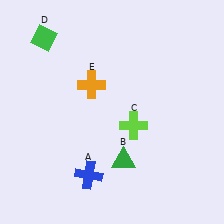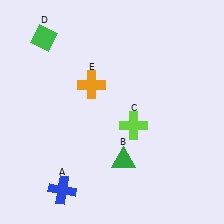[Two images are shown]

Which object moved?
The blue cross (A) moved left.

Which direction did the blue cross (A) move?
The blue cross (A) moved left.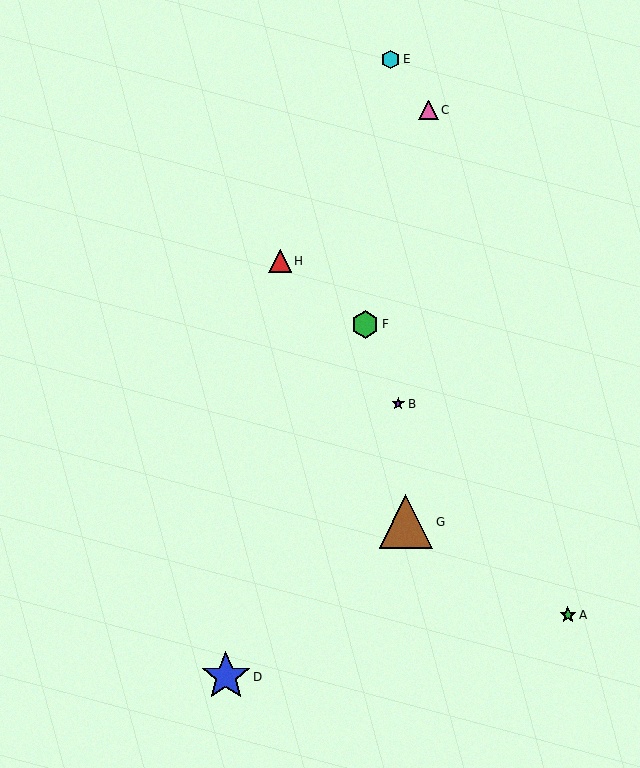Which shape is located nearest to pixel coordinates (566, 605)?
The green star (labeled A) at (568, 615) is nearest to that location.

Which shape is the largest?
The brown triangle (labeled G) is the largest.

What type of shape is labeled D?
Shape D is a blue star.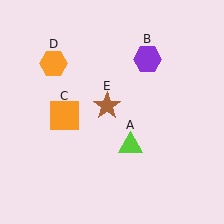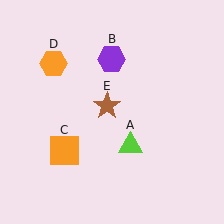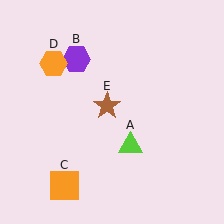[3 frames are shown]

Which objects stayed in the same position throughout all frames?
Lime triangle (object A) and orange hexagon (object D) and brown star (object E) remained stationary.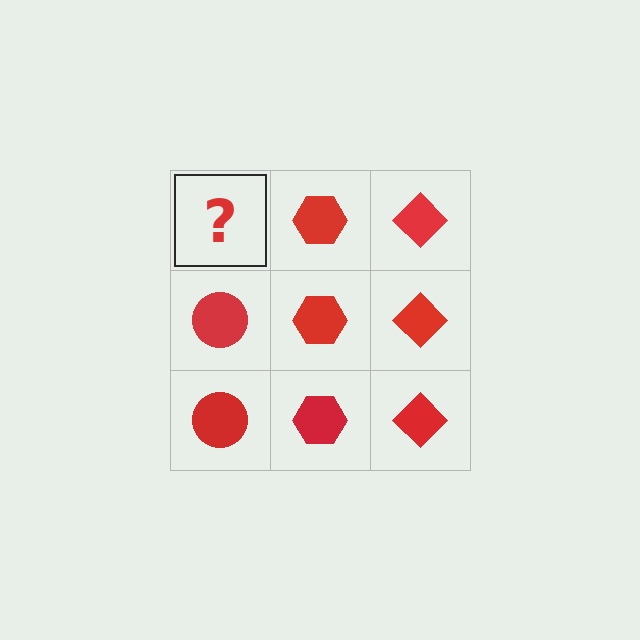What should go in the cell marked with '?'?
The missing cell should contain a red circle.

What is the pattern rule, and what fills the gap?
The rule is that each column has a consistent shape. The gap should be filled with a red circle.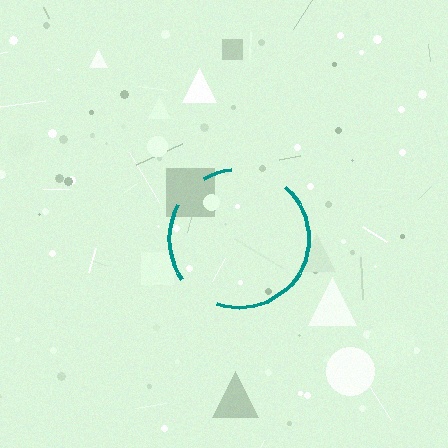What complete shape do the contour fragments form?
The contour fragments form a circle.